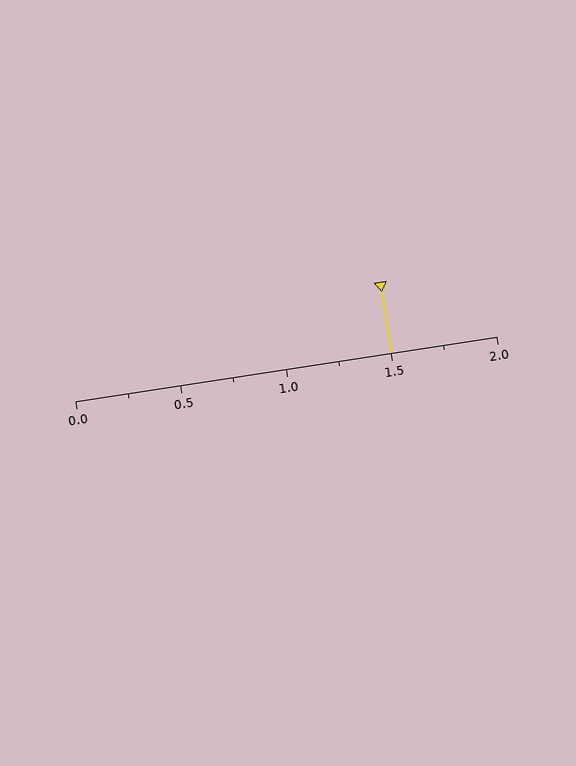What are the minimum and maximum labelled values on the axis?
The axis runs from 0.0 to 2.0.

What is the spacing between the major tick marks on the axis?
The major ticks are spaced 0.5 apart.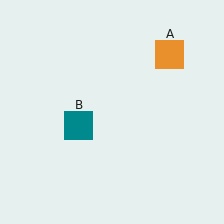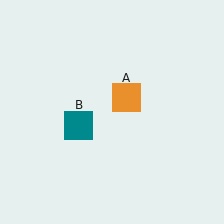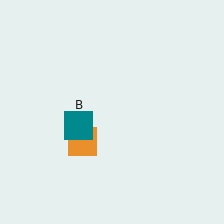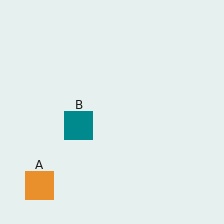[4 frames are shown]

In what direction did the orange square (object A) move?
The orange square (object A) moved down and to the left.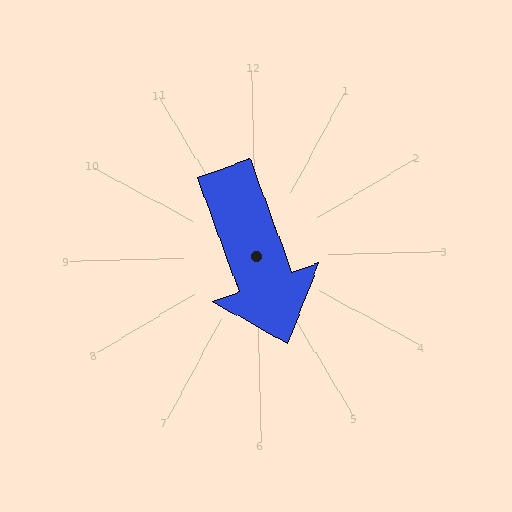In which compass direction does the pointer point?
South.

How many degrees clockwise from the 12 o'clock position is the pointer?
Approximately 161 degrees.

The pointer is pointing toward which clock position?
Roughly 5 o'clock.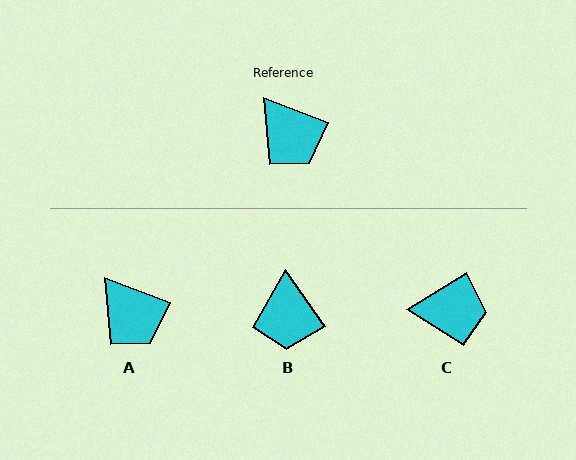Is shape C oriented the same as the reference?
No, it is off by about 53 degrees.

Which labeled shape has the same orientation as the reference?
A.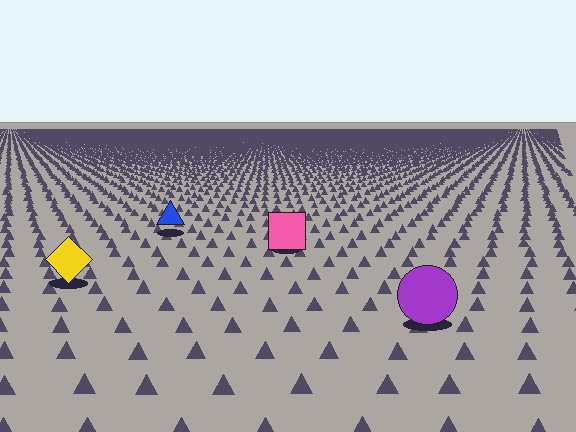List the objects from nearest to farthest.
From nearest to farthest: the purple circle, the yellow diamond, the pink square, the blue triangle.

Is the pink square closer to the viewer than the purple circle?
No. The purple circle is closer — you can tell from the texture gradient: the ground texture is coarser near it.